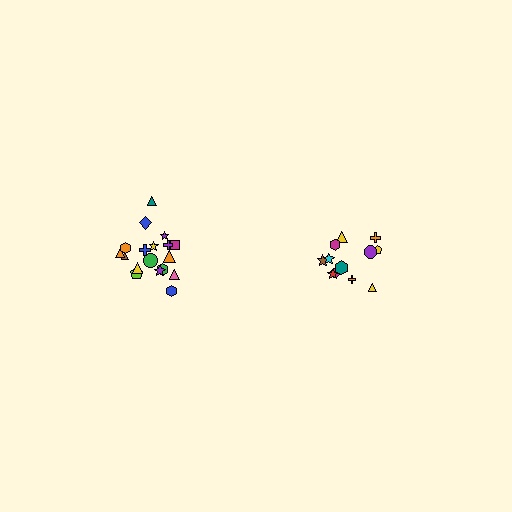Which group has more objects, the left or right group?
The left group.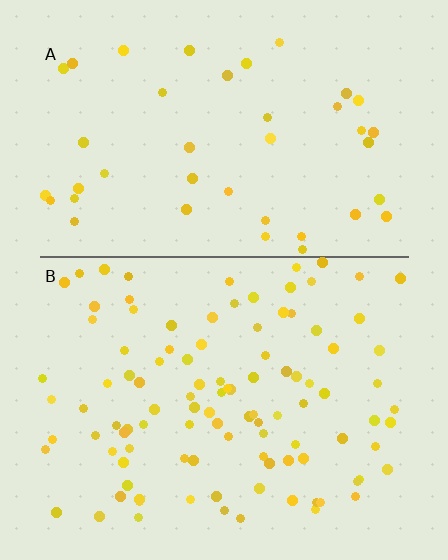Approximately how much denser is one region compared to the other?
Approximately 2.5× — region B over region A.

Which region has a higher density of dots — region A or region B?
B (the bottom).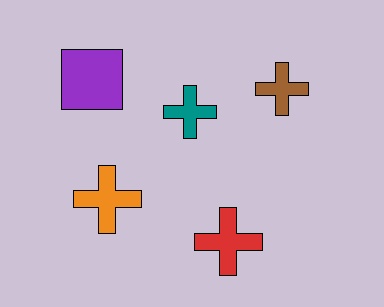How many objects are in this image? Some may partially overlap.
There are 5 objects.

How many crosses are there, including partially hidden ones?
There are 4 crosses.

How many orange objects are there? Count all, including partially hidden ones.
There is 1 orange object.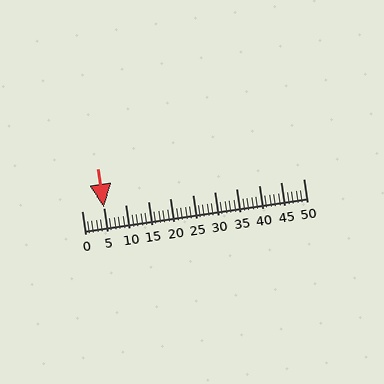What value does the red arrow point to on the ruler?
The red arrow points to approximately 5.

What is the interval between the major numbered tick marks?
The major tick marks are spaced 5 units apart.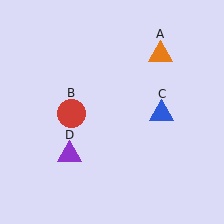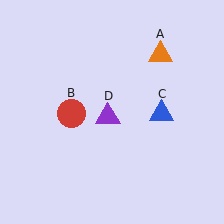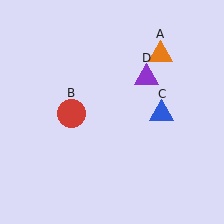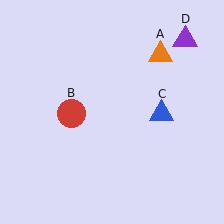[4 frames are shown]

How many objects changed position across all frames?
1 object changed position: purple triangle (object D).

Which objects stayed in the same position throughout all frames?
Orange triangle (object A) and red circle (object B) and blue triangle (object C) remained stationary.